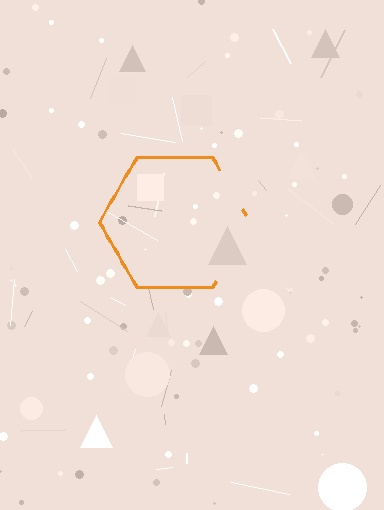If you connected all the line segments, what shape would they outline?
They would outline a hexagon.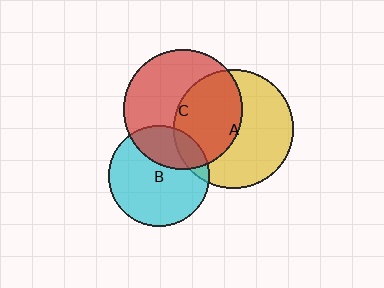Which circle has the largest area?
Circle A (yellow).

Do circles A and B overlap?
Yes.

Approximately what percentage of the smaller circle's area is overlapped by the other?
Approximately 10%.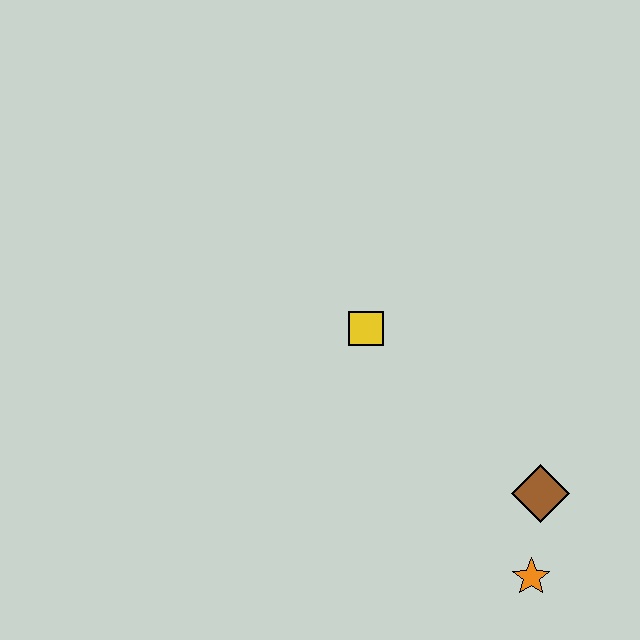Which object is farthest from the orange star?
The yellow square is farthest from the orange star.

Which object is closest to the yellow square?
The brown diamond is closest to the yellow square.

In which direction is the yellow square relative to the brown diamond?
The yellow square is to the left of the brown diamond.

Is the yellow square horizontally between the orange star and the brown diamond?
No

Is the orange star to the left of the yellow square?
No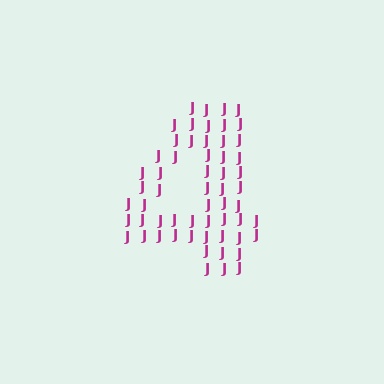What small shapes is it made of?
It is made of small letter J's.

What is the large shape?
The large shape is the digit 4.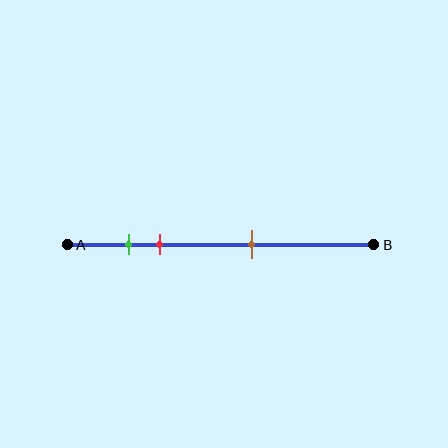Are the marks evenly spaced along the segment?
No, the marks are not evenly spaced.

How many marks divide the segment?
There are 3 marks dividing the segment.